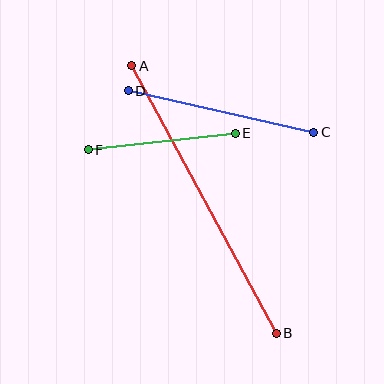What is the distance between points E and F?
The distance is approximately 148 pixels.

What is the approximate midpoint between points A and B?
The midpoint is at approximately (204, 200) pixels.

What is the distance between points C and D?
The distance is approximately 190 pixels.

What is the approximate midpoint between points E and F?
The midpoint is at approximately (162, 142) pixels.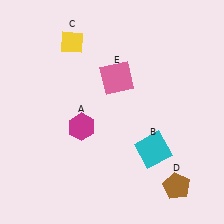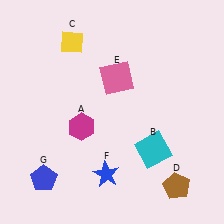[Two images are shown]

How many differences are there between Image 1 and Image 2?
There are 2 differences between the two images.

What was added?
A blue star (F), a blue pentagon (G) were added in Image 2.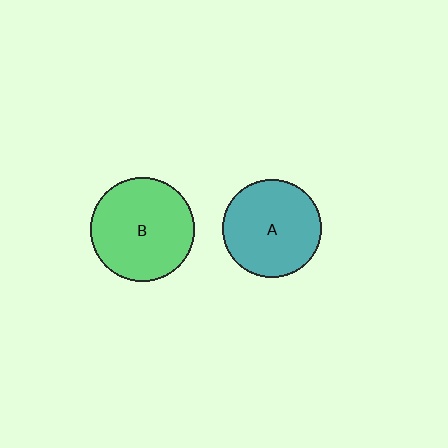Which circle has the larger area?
Circle B (green).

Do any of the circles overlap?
No, none of the circles overlap.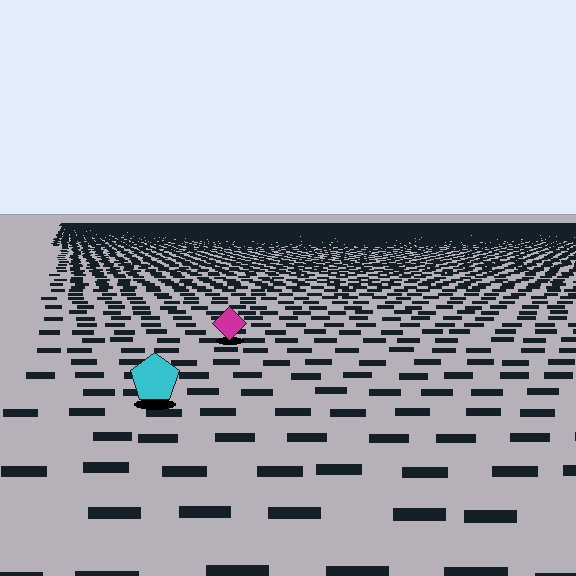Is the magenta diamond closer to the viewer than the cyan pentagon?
No. The cyan pentagon is closer — you can tell from the texture gradient: the ground texture is coarser near it.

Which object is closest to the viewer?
The cyan pentagon is closest. The texture marks near it are larger and more spread out.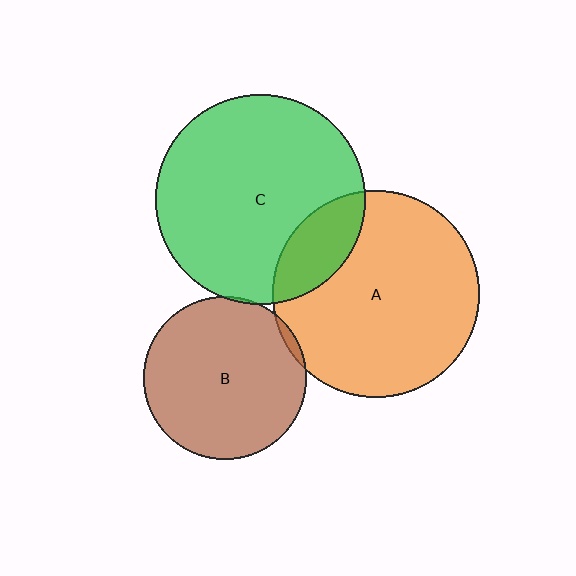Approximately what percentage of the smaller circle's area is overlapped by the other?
Approximately 5%.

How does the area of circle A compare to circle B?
Approximately 1.6 times.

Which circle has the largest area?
Circle C (green).